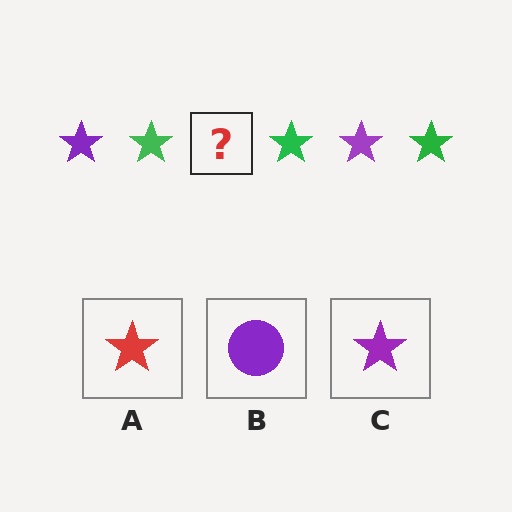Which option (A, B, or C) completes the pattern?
C.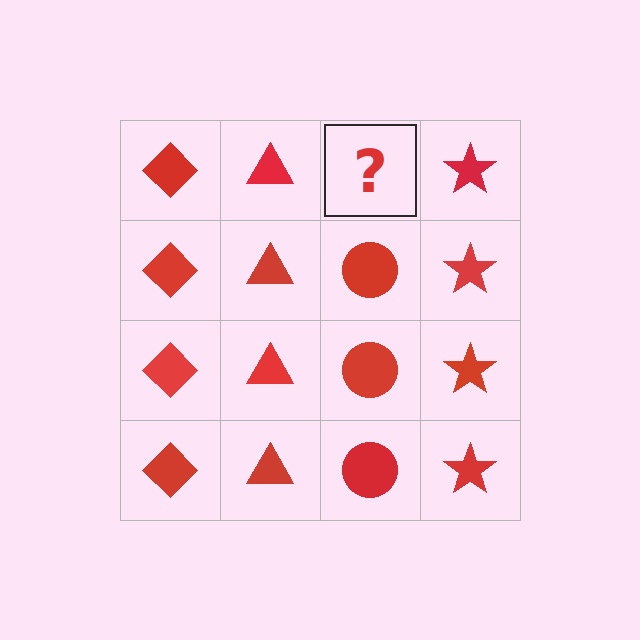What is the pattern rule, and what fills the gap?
The rule is that each column has a consistent shape. The gap should be filled with a red circle.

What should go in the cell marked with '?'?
The missing cell should contain a red circle.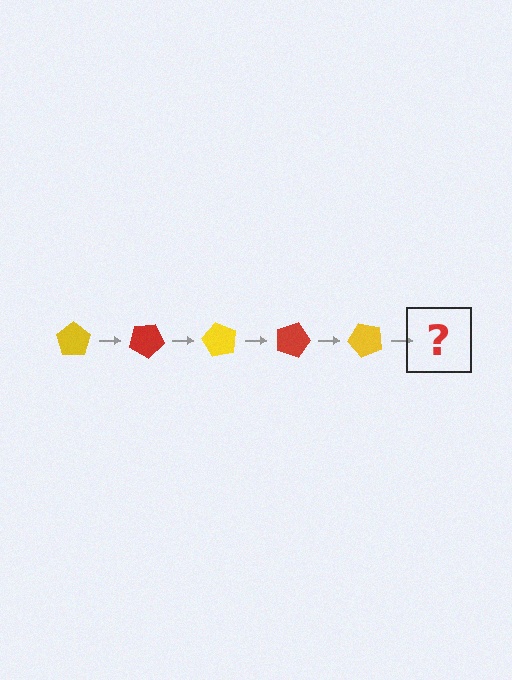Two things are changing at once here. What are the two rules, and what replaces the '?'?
The two rules are that it rotates 30 degrees each step and the color cycles through yellow and red. The '?' should be a red pentagon, rotated 150 degrees from the start.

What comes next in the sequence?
The next element should be a red pentagon, rotated 150 degrees from the start.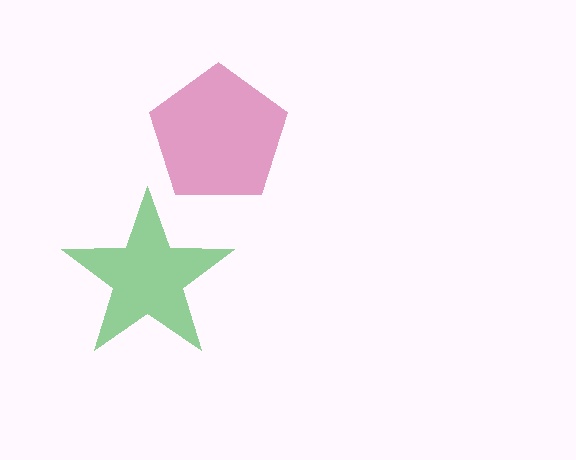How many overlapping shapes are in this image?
There are 2 overlapping shapes in the image.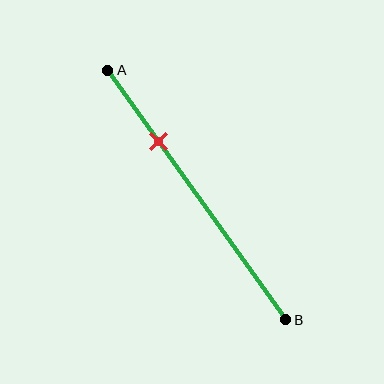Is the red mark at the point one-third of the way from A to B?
No, the mark is at about 30% from A, not at the 33% one-third point.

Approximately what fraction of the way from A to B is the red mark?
The red mark is approximately 30% of the way from A to B.